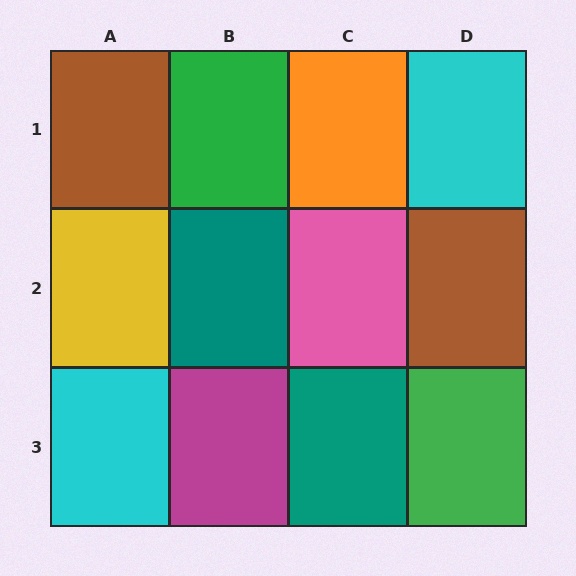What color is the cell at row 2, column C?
Pink.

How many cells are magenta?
1 cell is magenta.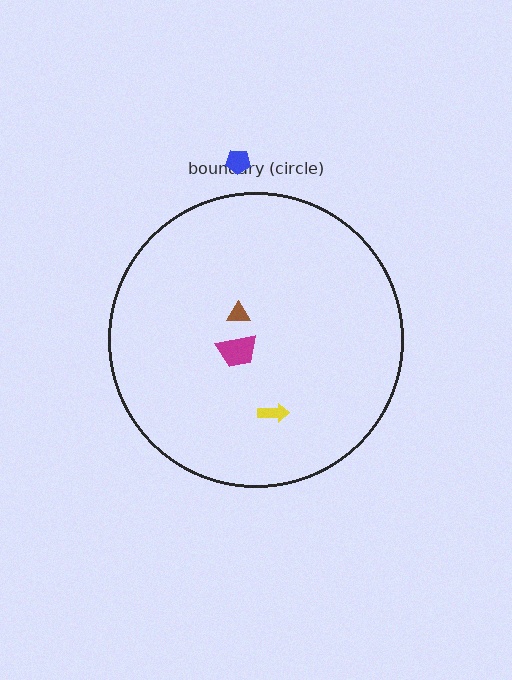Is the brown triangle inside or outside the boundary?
Inside.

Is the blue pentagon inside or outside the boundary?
Outside.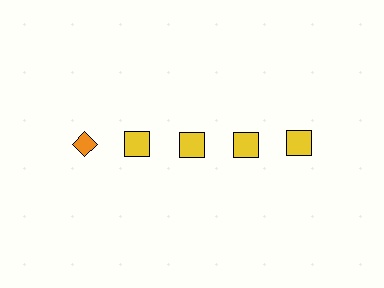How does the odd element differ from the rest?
It differs in both color (orange instead of yellow) and shape (diamond instead of square).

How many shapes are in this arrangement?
There are 5 shapes arranged in a grid pattern.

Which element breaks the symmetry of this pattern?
The orange diamond in the top row, leftmost column breaks the symmetry. All other shapes are yellow squares.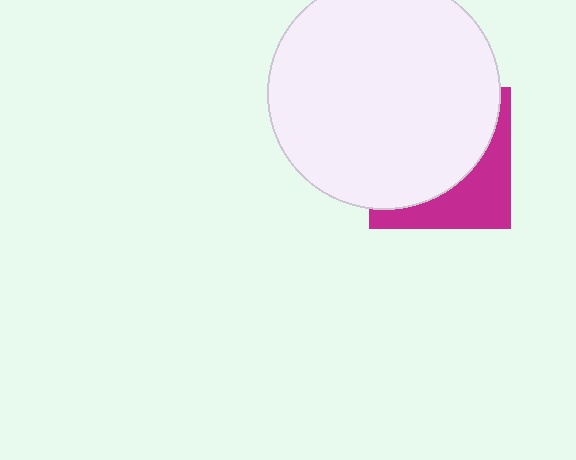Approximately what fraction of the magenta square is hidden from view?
Roughly 65% of the magenta square is hidden behind the white circle.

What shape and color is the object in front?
The object in front is a white circle.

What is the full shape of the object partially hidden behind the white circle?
The partially hidden object is a magenta square.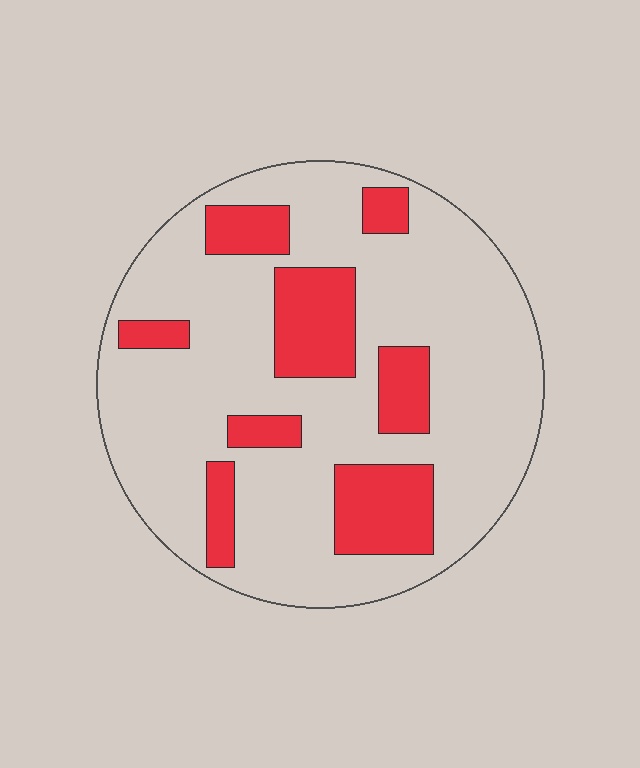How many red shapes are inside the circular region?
8.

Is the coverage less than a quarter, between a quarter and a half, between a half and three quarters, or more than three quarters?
Less than a quarter.